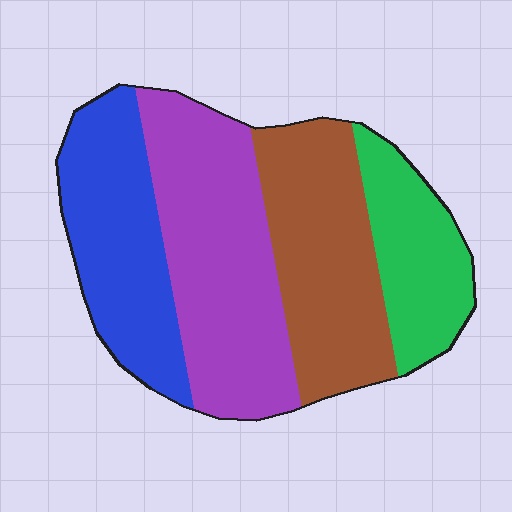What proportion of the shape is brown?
Brown takes up about one quarter (1/4) of the shape.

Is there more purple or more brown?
Purple.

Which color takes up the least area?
Green, at roughly 15%.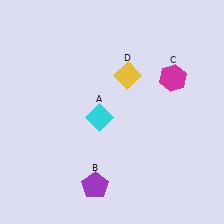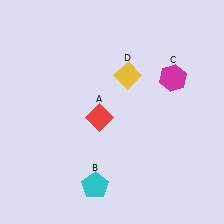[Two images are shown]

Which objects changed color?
A changed from cyan to red. B changed from purple to cyan.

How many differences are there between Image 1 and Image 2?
There are 2 differences between the two images.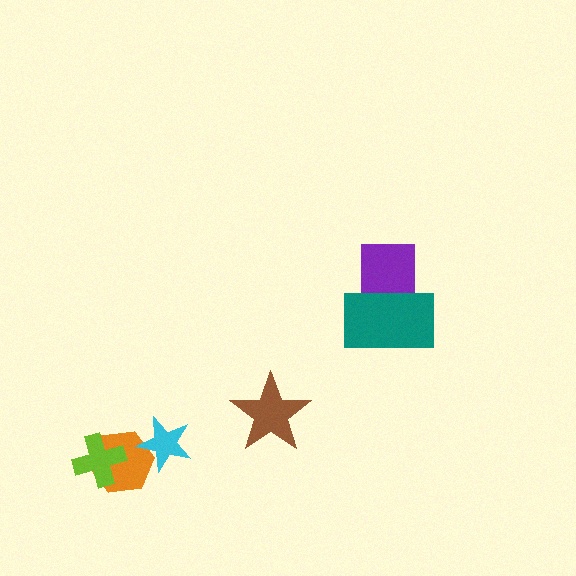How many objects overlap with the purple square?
1 object overlaps with the purple square.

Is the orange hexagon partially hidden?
Yes, it is partially covered by another shape.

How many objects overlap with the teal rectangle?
1 object overlaps with the teal rectangle.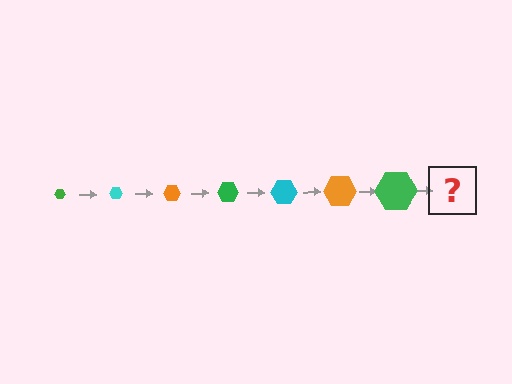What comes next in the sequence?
The next element should be a cyan hexagon, larger than the previous one.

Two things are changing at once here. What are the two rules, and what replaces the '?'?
The two rules are that the hexagon grows larger each step and the color cycles through green, cyan, and orange. The '?' should be a cyan hexagon, larger than the previous one.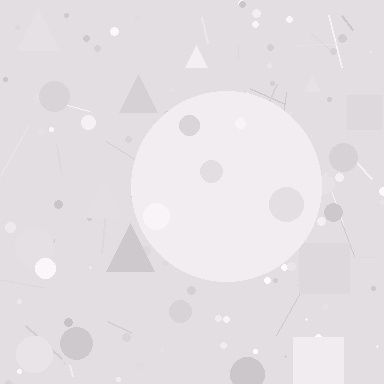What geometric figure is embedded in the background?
A circle is embedded in the background.